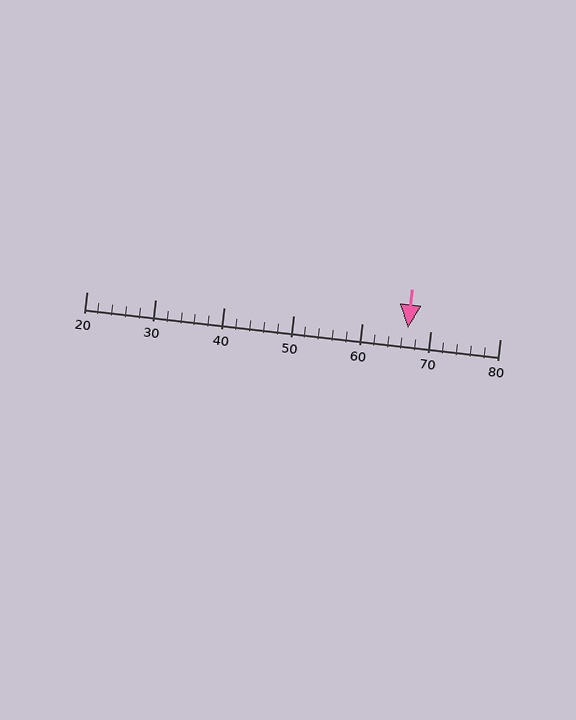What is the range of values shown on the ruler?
The ruler shows values from 20 to 80.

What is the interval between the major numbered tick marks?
The major tick marks are spaced 10 units apart.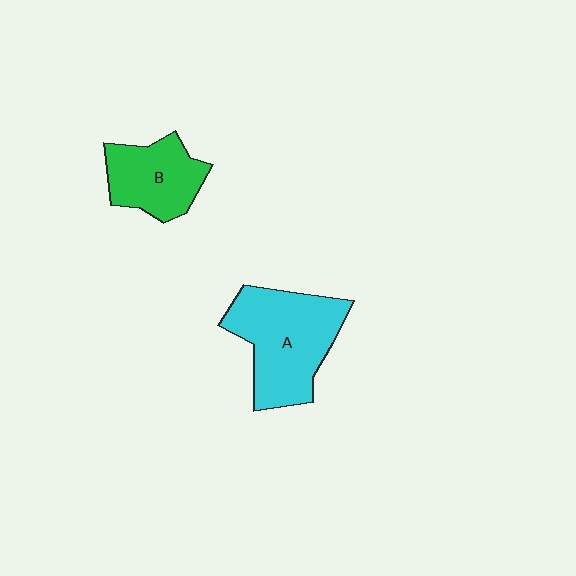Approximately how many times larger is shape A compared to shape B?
Approximately 1.6 times.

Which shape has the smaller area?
Shape B (green).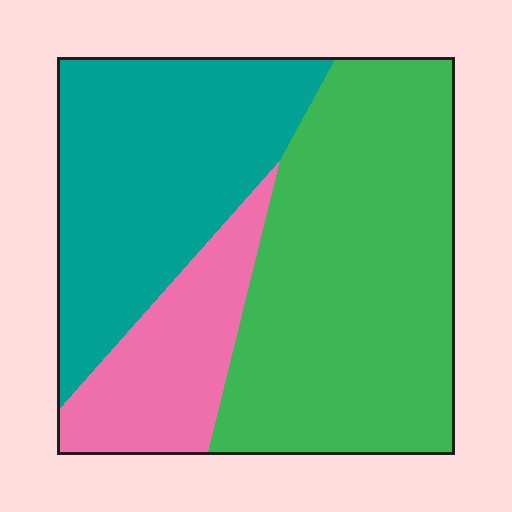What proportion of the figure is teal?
Teal covers 34% of the figure.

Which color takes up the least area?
Pink, at roughly 15%.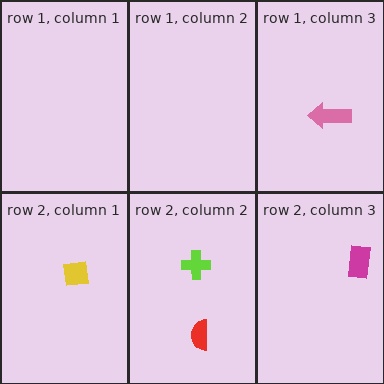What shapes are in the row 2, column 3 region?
The magenta rectangle.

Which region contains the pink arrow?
The row 1, column 3 region.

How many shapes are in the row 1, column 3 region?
1.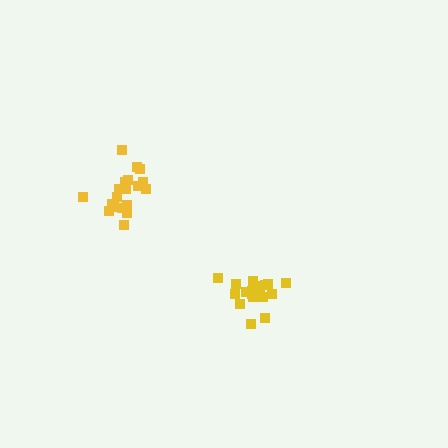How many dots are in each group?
Group 1: 19 dots, Group 2: 19 dots (38 total).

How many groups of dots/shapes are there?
There are 2 groups.